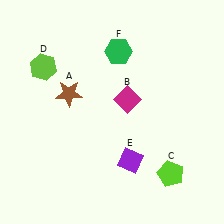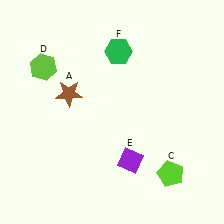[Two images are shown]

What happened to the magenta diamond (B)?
The magenta diamond (B) was removed in Image 2. It was in the top-right area of Image 1.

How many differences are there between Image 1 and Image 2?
There is 1 difference between the two images.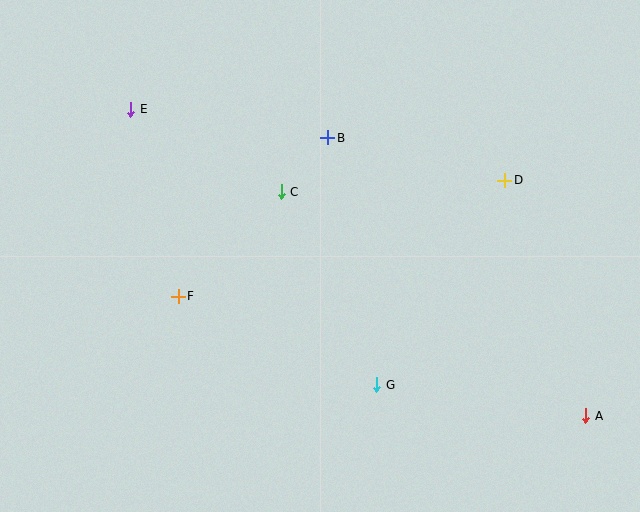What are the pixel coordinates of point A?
Point A is at (586, 416).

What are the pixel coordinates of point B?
Point B is at (328, 138).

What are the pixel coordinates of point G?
Point G is at (377, 385).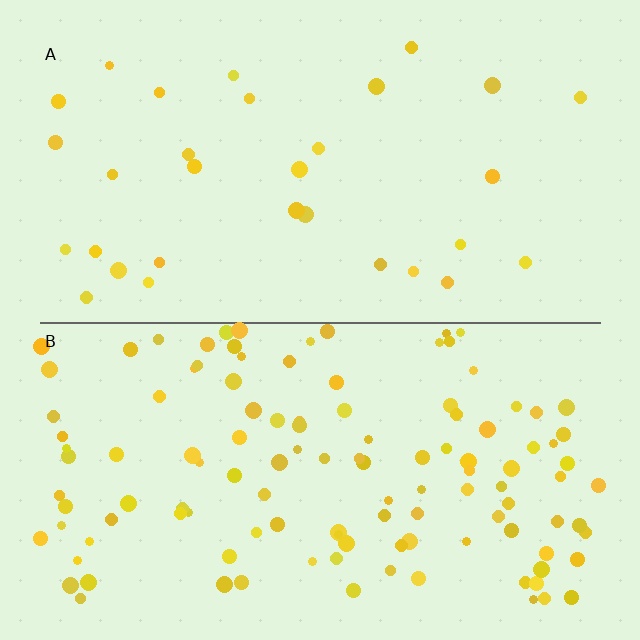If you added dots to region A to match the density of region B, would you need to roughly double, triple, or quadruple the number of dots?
Approximately quadruple.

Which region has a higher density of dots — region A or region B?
B (the bottom).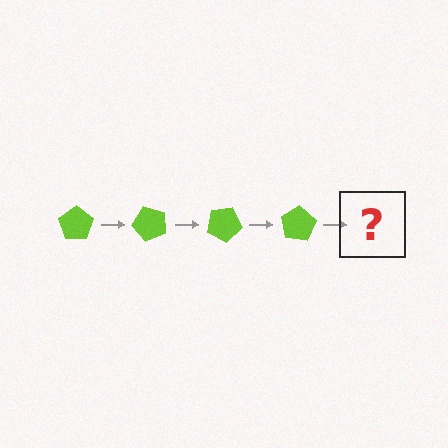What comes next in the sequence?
The next element should be a lime pentagon rotated 200 degrees.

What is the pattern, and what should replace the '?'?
The pattern is that the pentagon rotates 50 degrees each step. The '?' should be a lime pentagon rotated 200 degrees.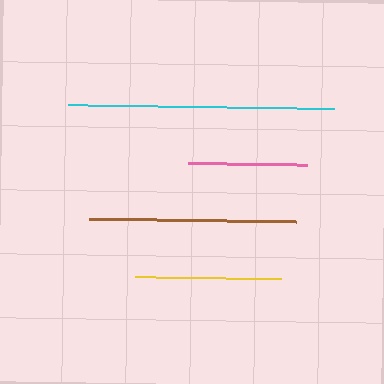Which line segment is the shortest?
The pink line is the shortest at approximately 119 pixels.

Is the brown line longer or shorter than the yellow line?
The brown line is longer than the yellow line.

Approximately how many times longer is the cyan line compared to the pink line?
The cyan line is approximately 2.2 times the length of the pink line.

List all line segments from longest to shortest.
From longest to shortest: cyan, brown, yellow, pink.